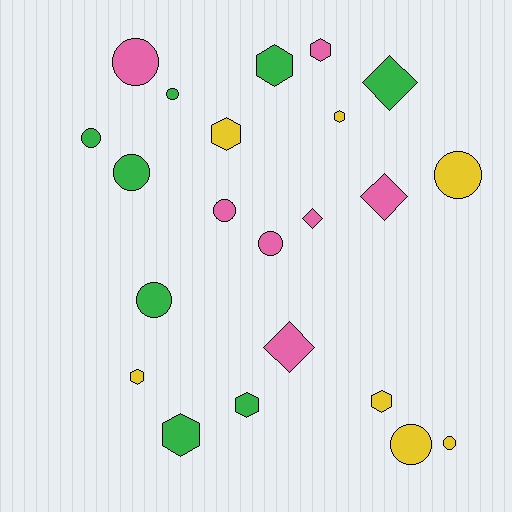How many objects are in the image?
There are 22 objects.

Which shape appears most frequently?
Circle, with 10 objects.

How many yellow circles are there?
There are 3 yellow circles.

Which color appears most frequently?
Green, with 8 objects.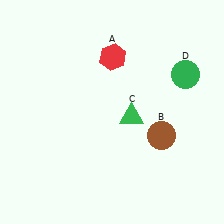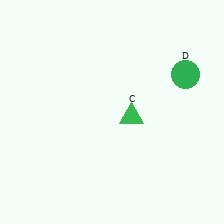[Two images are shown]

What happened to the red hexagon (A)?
The red hexagon (A) was removed in Image 2. It was in the top-right area of Image 1.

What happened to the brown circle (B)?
The brown circle (B) was removed in Image 2. It was in the bottom-right area of Image 1.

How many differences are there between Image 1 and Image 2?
There are 2 differences between the two images.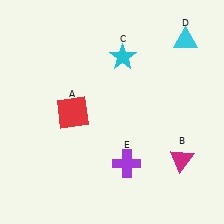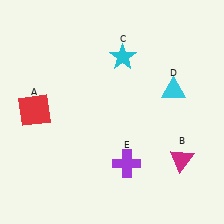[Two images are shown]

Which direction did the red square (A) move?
The red square (A) moved left.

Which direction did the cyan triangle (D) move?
The cyan triangle (D) moved down.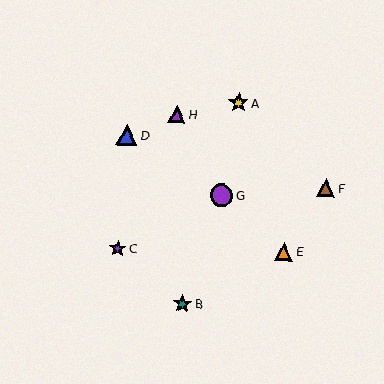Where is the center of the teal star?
The center of the teal star is at (182, 304).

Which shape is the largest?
The purple circle (labeled G) is the largest.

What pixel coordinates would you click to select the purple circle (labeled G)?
Click at (221, 196) to select the purple circle G.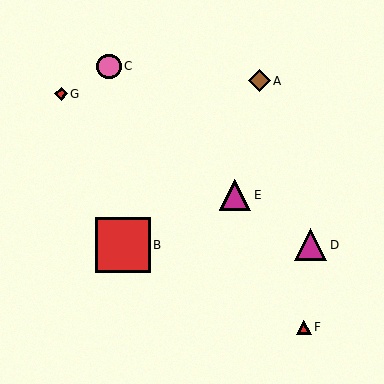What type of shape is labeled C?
Shape C is a pink circle.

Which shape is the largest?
The red square (labeled B) is the largest.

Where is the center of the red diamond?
The center of the red diamond is at (61, 94).